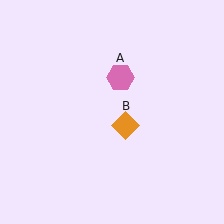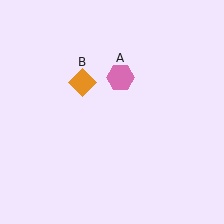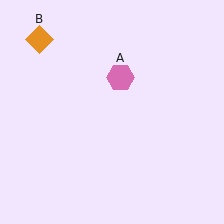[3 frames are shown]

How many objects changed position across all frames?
1 object changed position: orange diamond (object B).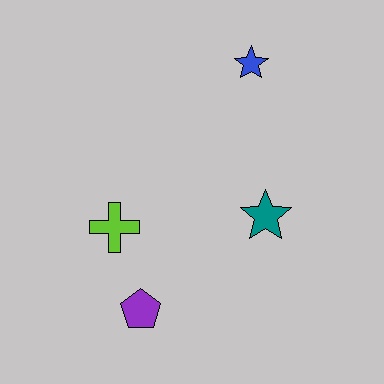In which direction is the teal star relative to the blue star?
The teal star is below the blue star.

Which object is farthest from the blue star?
The purple pentagon is farthest from the blue star.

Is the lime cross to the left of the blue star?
Yes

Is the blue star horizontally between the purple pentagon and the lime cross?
No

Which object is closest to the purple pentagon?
The lime cross is closest to the purple pentagon.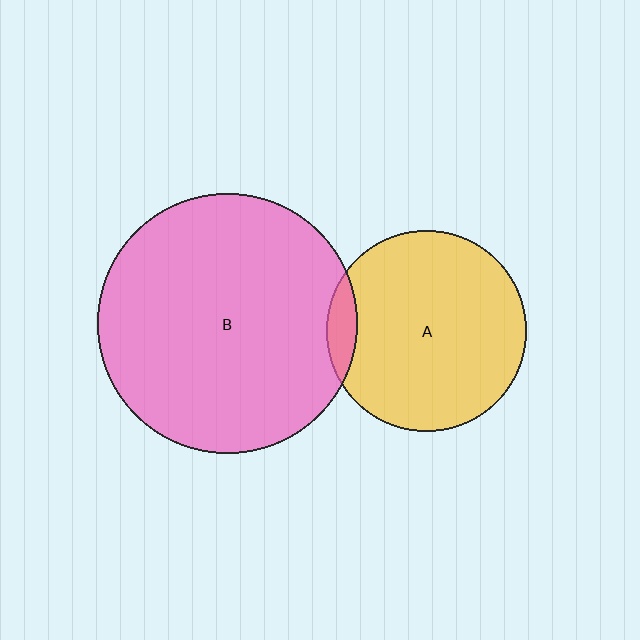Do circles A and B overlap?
Yes.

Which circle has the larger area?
Circle B (pink).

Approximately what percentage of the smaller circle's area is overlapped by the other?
Approximately 5%.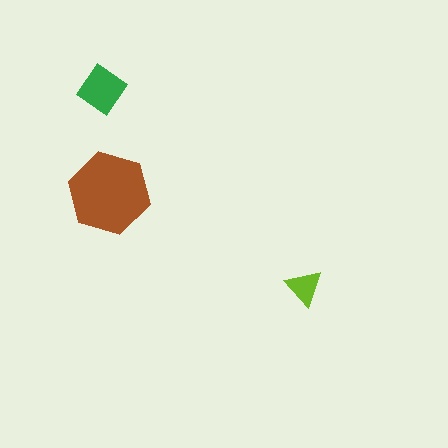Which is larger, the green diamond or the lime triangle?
The green diamond.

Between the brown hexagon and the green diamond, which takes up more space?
The brown hexagon.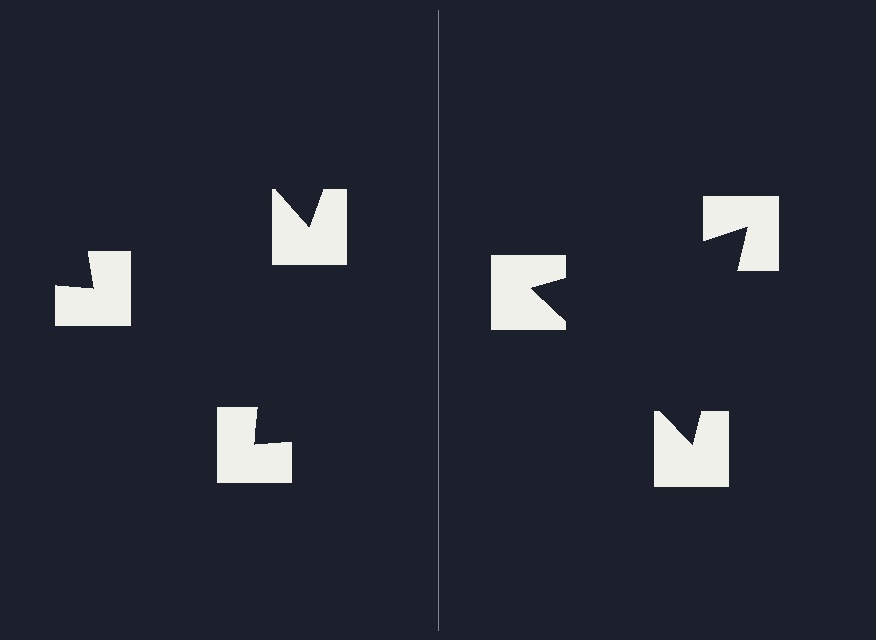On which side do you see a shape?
An illusory triangle appears on the right side. On the left side the wedge cuts are rotated, so no coherent shape forms.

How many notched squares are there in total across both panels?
6 — 3 on each side.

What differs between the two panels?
The notched squares are positioned identically on both sides; only the wedge orientations differ. On the right they align to a triangle; on the left they are misaligned.